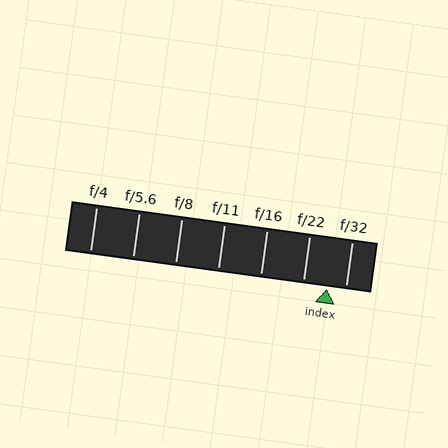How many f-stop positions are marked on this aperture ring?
There are 7 f-stop positions marked.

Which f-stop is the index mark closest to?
The index mark is closest to f/32.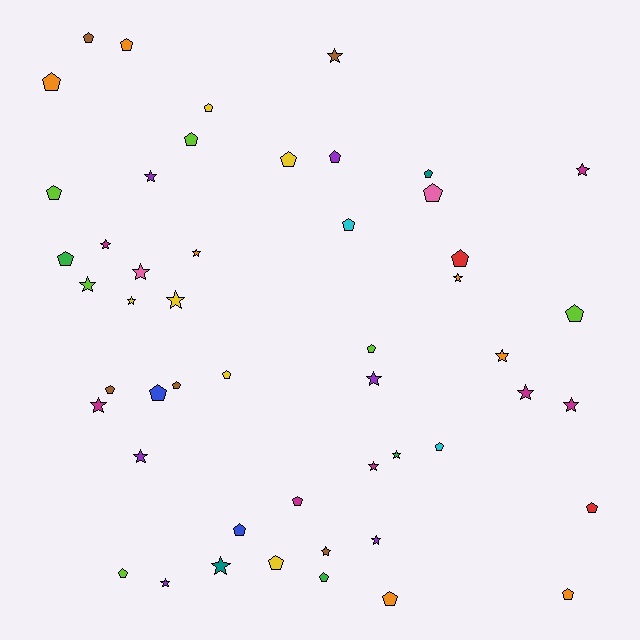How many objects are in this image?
There are 50 objects.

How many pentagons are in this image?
There are 28 pentagons.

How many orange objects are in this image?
There are 7 orange objects.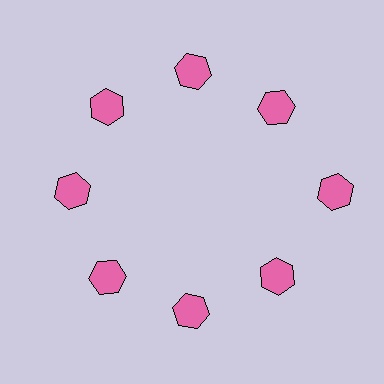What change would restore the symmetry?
The symmetry would be restored by moving it inward, back onto the ring so that all 8 hexagons sit at equal angles and equal distance from the center.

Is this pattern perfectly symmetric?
No. The 8 pink hexagons are arranged in a ring, but one element near the 3 o'clock position is pushed outward from the center, breaking the 8-fold rotational symmetry.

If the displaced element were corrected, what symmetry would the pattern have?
It would have 8-fold rotational symmetry — the pattern would map onto itself every 45 degrees.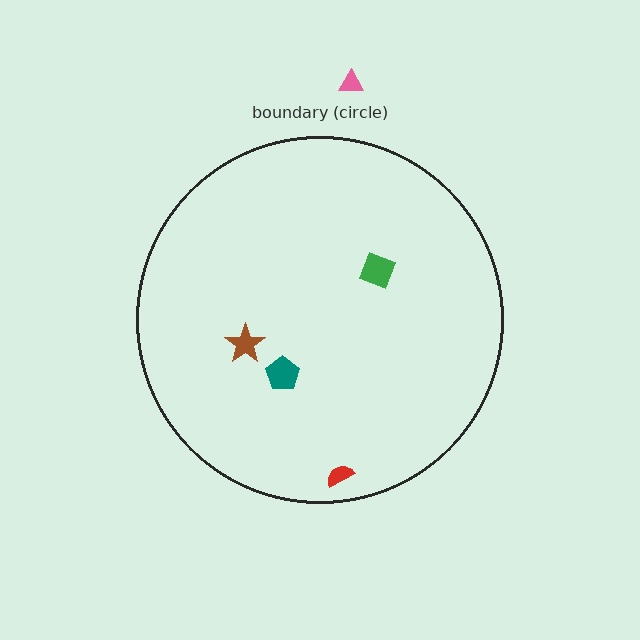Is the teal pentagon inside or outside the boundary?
Inside.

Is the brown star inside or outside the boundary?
Inside.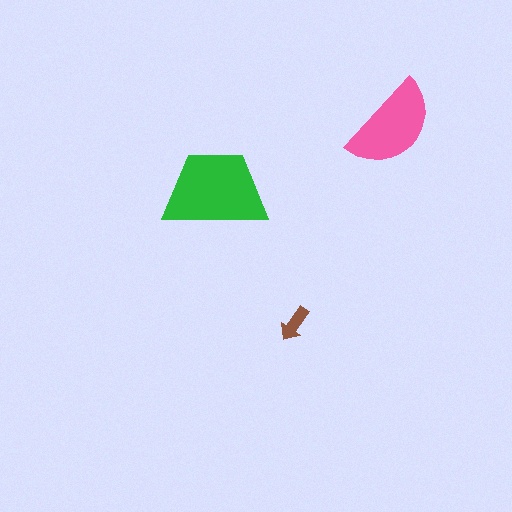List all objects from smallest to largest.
The brown arrow, the pink semicircle, the green trapezoid.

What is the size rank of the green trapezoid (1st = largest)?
1st.